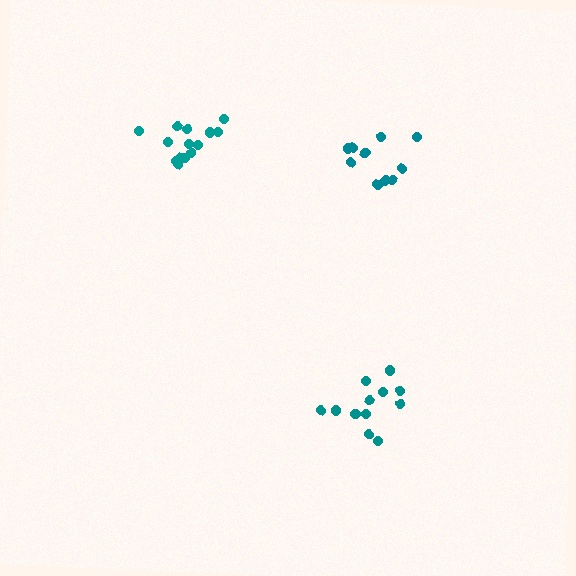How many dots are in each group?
Group 1: 12 dots, Group 2: 11 dots, Group 3: 14 dots (37 total).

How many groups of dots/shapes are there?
There are 3 groups.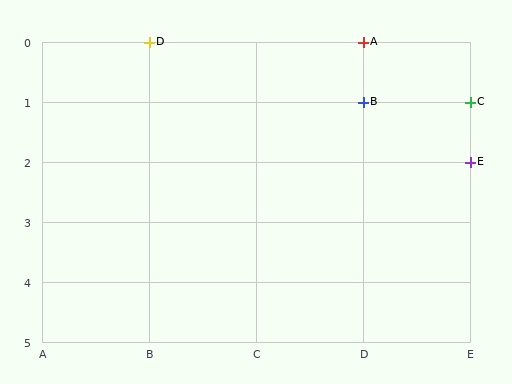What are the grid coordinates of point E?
Point E is at grid coordinates (E, 2).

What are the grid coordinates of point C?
Point C is at grid coordinates (E, 1).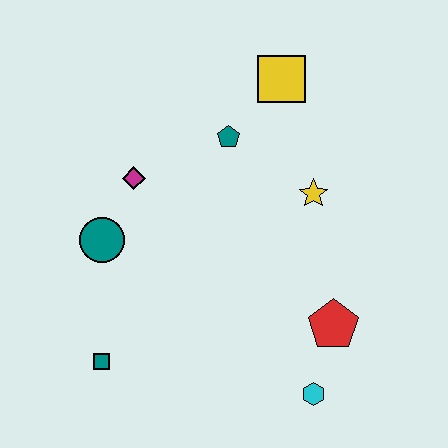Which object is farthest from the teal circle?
The cyan hexagon is farthest from the teal circle.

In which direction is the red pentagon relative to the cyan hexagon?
The red pentagon is above the cyan hexagon.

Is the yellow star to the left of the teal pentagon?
No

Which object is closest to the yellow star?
The teal pentagon is closest to the yellow star.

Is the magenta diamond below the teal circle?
No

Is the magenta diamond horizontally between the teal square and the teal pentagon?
Yes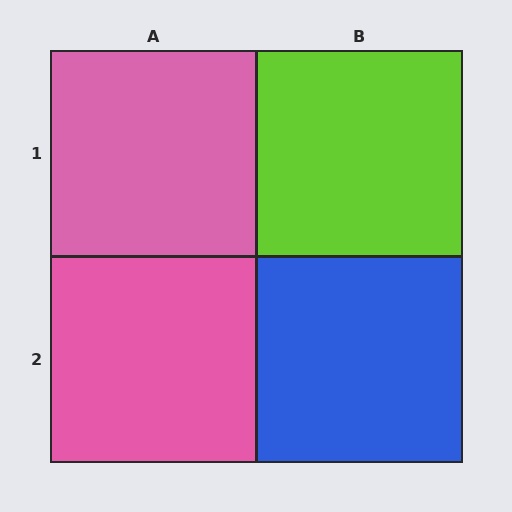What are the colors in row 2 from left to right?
Pink, blue.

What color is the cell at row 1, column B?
Lime.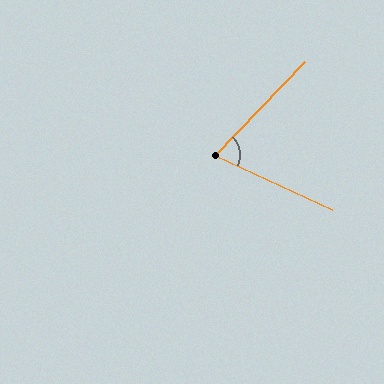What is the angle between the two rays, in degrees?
Approximately 71 degrees.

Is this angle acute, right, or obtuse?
It is acute.